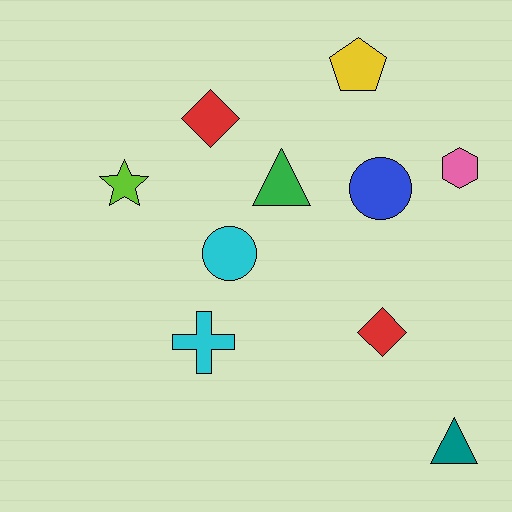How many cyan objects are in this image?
There are 2 cyan objects.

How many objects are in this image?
There are 10 objects.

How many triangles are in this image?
There are 2 triangles.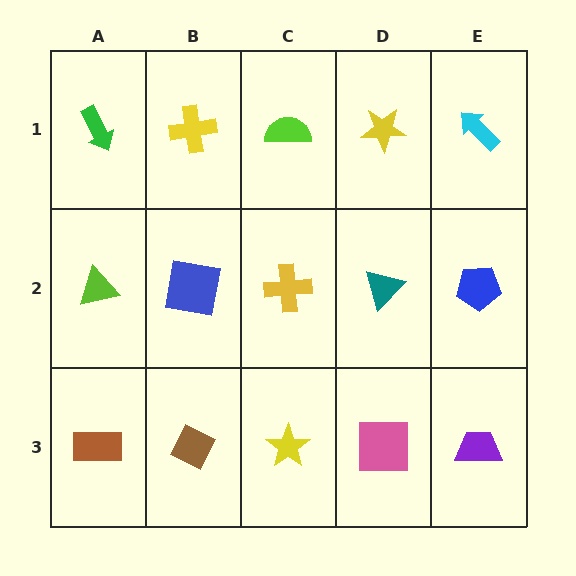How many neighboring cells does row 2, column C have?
4.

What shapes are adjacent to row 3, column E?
A blue pentagon (row 2, column E), a pink square (row 3, column D).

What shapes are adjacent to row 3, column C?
A yellow cross (row 2, column C), a brown diamond (row 3, column B), a pink square (row 3, column D).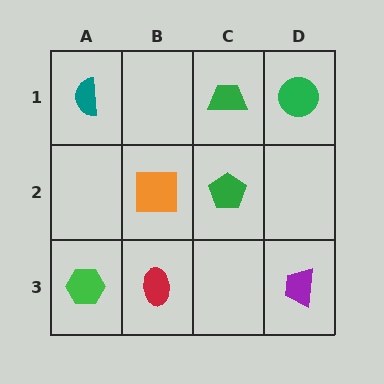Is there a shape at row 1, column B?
No, that cell is empty.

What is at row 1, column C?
A green trapezoid.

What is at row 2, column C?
A green pentagon.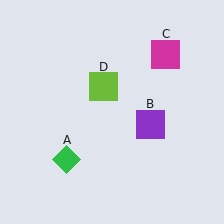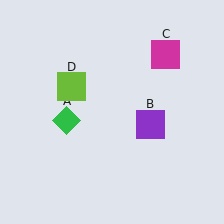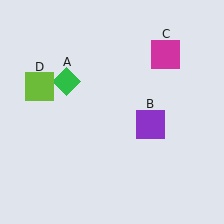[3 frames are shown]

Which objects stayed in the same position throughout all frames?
Purple square (object B) and magenta square (object C) remained stationary.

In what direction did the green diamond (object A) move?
The green diamond (object A) moved up.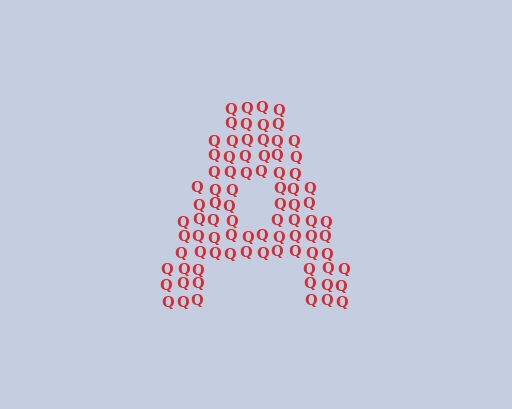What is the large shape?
The large shape is the letter A.